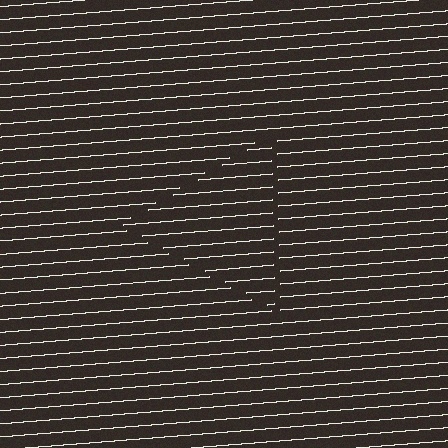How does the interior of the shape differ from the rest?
The interior of the shape contains the same grating, shifted by half a period — the contour is defined by the phase discontinuity where line-ends from the inner and outer gratings abut.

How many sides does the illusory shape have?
3 sides — the line-ends trace a triangle.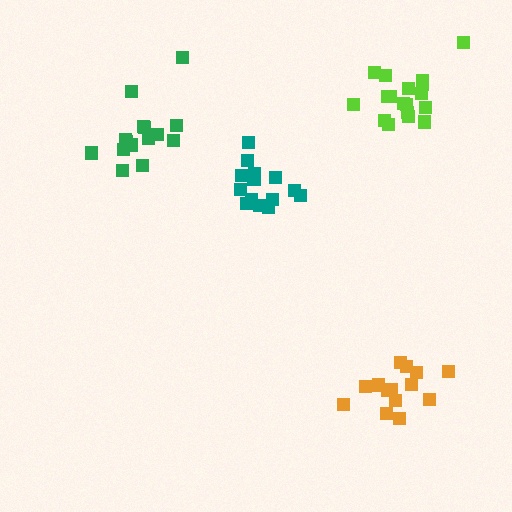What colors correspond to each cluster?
The clusters are colored: green, teal, lime, orange.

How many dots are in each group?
Group 1: 16 dots, Group 2: 14 dots, Group 3: 18 dots, Group 4: 14 dots (62 total).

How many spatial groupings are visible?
There are 4 spatial groupings.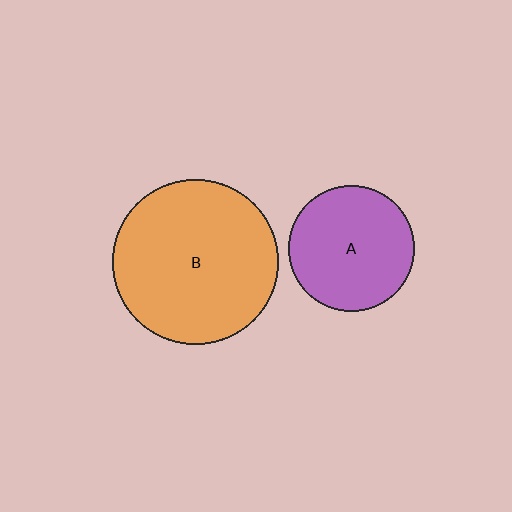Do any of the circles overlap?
No, none of the circles overlap.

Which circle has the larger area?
Circle B (orange).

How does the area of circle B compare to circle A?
Approximately 1.7 times.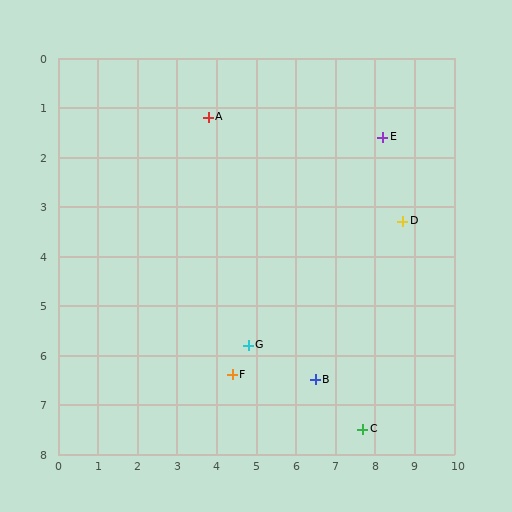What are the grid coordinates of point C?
Point C is at approximately (7.7, 7.5).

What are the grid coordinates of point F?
Point F is at approximately (4.4, 6.4).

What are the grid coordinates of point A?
Point A is at approximately (3.8, 1.2).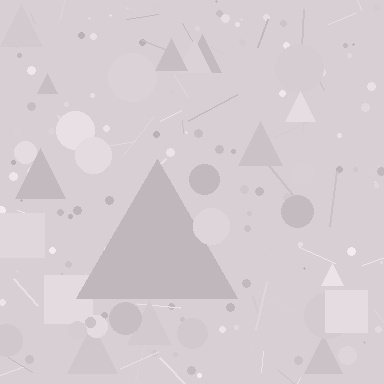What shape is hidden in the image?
A triangle is hidden in the image.